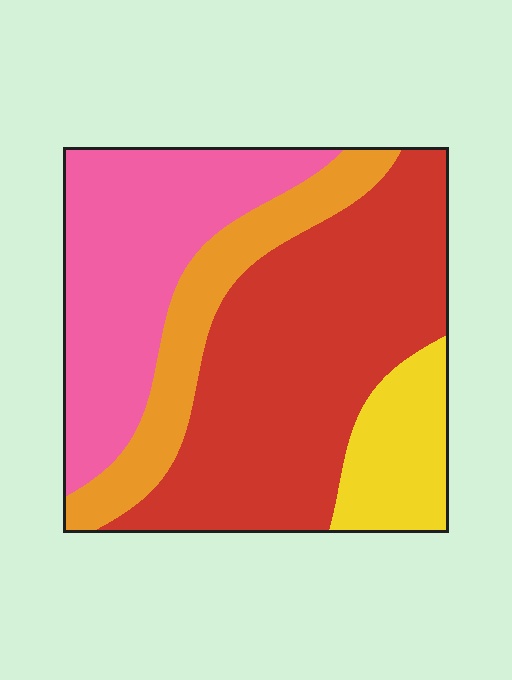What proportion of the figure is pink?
Pink takes up about one quarter (1/4) of the figure.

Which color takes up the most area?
Red, at roughly 45%.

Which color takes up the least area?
Yellow, at roughly 10%.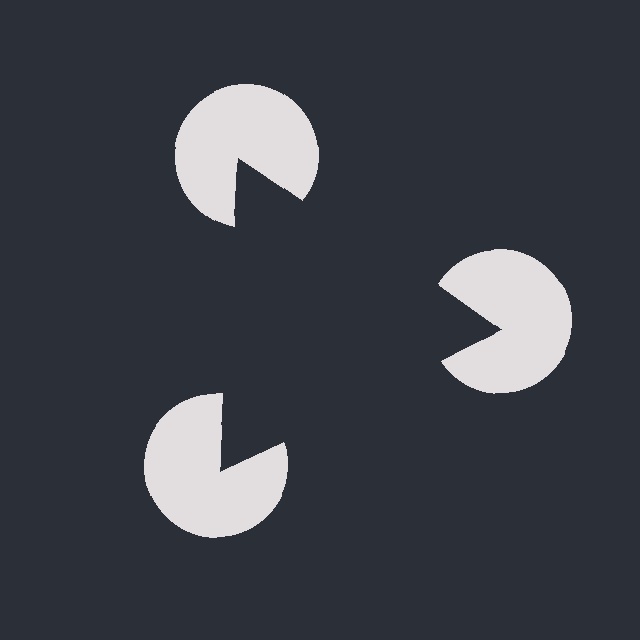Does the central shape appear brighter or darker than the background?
It typically appears slightly darker than the background, even though no actual brightness change is drawn.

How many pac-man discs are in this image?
There are 3 — one at each vertex of the illusory triangle.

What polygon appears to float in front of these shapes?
An illusory triangle — its edges are inferred from the aligned wedge cuts in the pac-man discs, not physically drawn.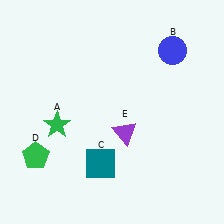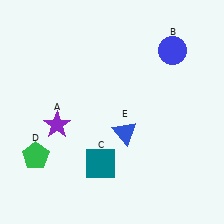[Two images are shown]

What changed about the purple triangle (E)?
In Image 1, E is purple. In Image 2, it changed to blue.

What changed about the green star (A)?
In Image 1, A is green. In Image 2, it changed to purple.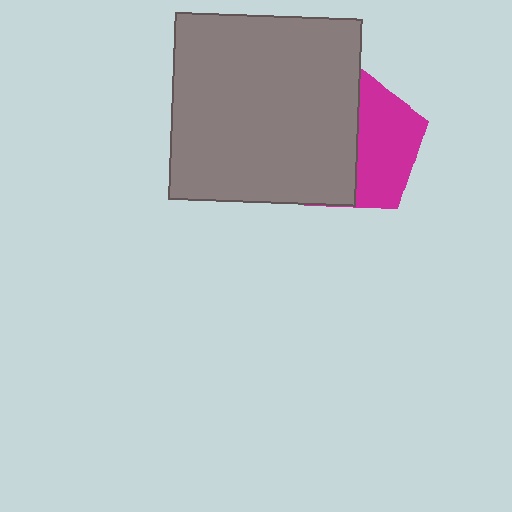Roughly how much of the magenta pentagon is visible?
About half of it is visible (roughly 45%).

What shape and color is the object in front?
The object in front is a gray square.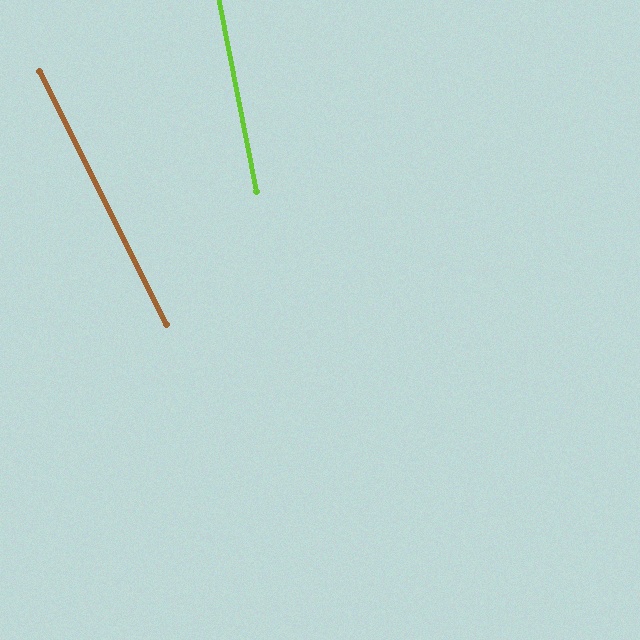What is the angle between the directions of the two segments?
Approximately 16 degrees.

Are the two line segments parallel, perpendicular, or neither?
Neither parallel nor perpendicular — they differ by about 16°.